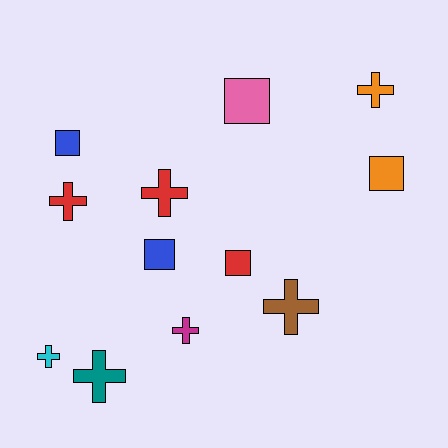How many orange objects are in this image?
There are 2 orange objects.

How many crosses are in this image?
There are 7 crosses.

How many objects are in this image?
There are 12 objects.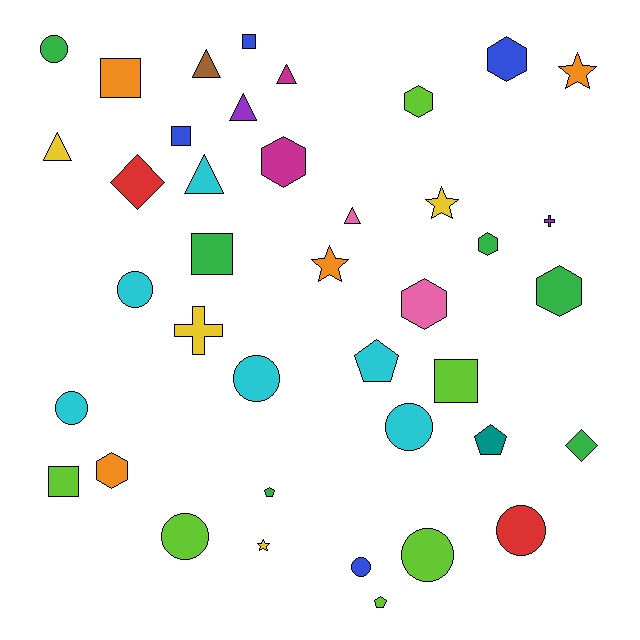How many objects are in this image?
There are 40 objects.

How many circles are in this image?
There are 9 circles.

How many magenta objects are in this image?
There are 2 magenta objects.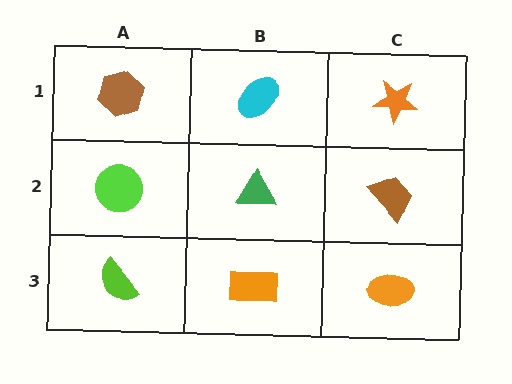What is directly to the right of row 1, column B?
An orange star.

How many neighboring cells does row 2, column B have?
4.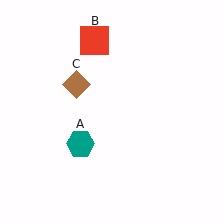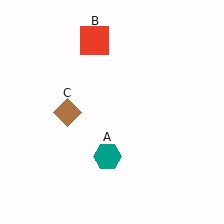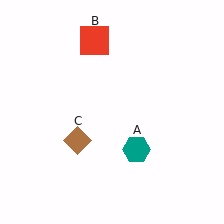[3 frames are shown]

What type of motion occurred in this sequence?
The teal hexagon (object A), brown diamond (object C) rotated counterclockwise around the center of the scene.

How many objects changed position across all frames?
2 objects changed position: teal hexagon (object A), brown diamond (object C).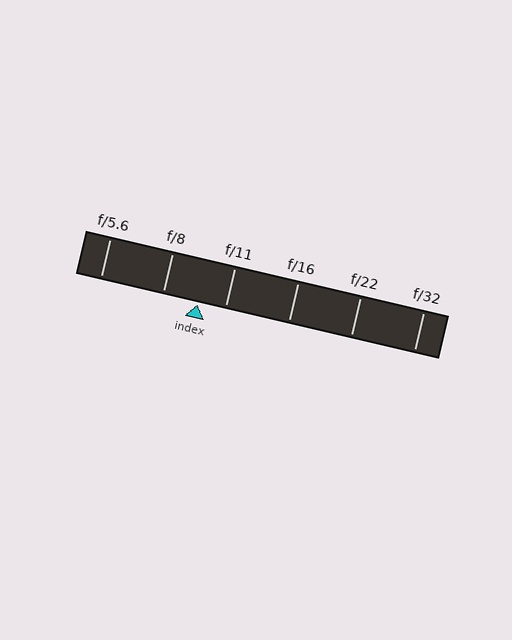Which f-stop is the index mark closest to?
The index mark is closest to f/11.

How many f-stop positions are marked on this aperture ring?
There are 6 f-stop positions marked.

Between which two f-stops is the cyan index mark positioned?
The index mark is between f/8 and f/11.